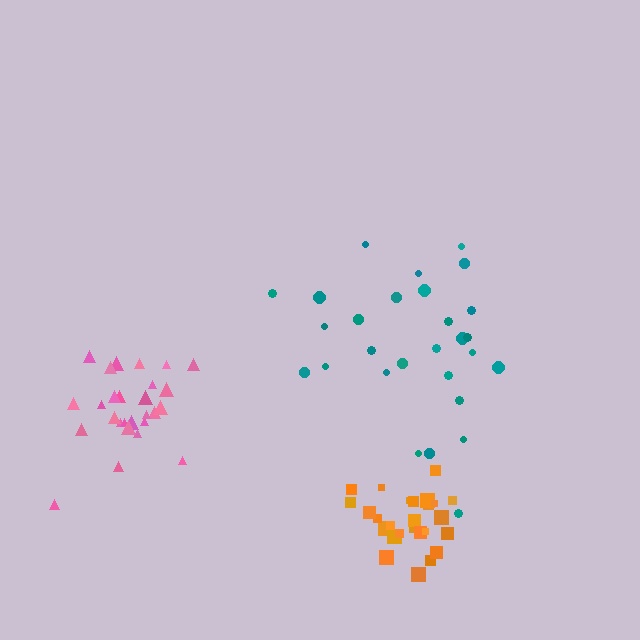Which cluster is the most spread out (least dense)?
Teal.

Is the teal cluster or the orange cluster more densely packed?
Orange.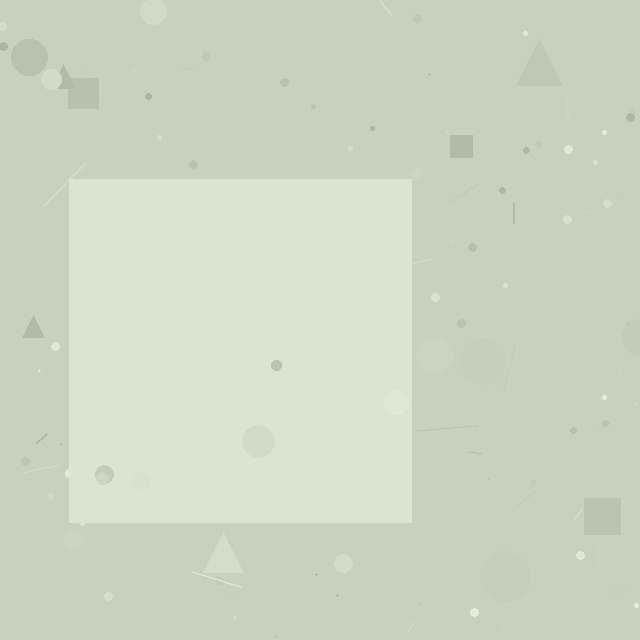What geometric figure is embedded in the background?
A square is embedded in the background.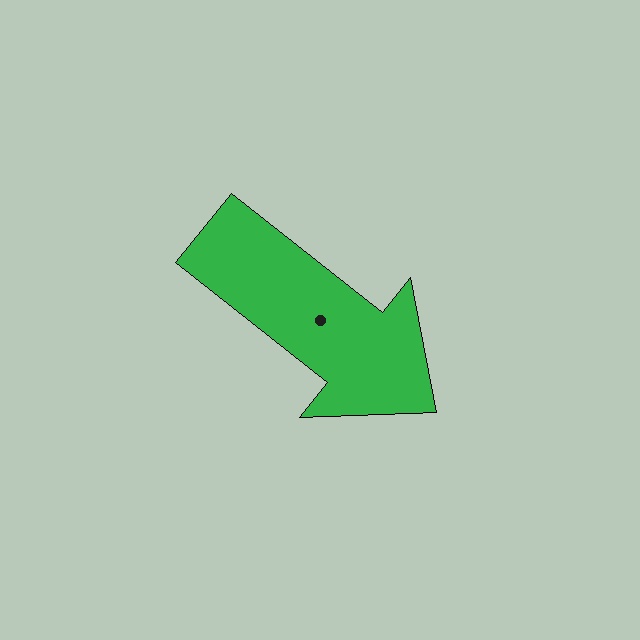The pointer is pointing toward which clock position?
Roughly 4 o'clock.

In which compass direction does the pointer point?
Southeast.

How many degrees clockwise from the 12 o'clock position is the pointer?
Approximately 128 degrees.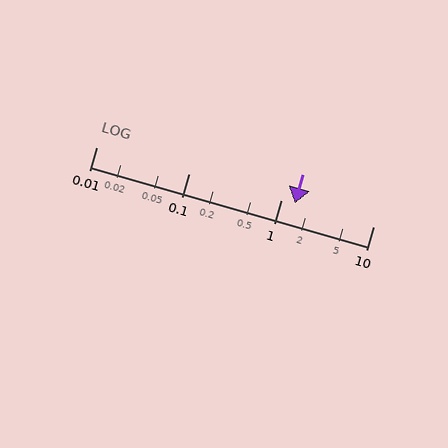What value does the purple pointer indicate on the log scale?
The pointer indicates approximately 1.4.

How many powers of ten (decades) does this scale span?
The scale spans 3 decades, from 0.01 to 10.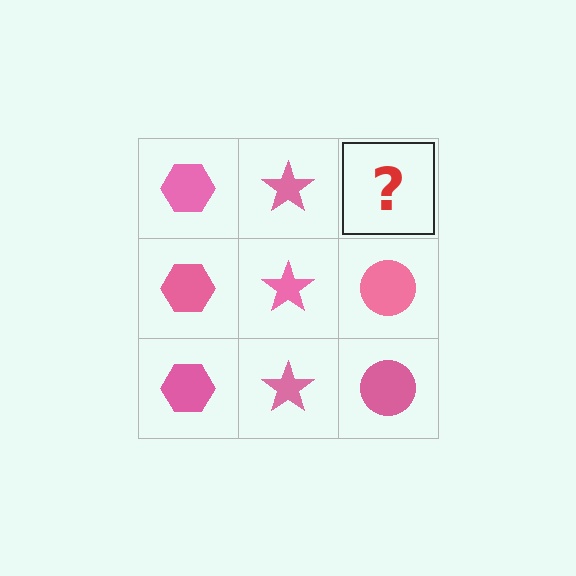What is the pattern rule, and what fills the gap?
The rule is that each column has a consistent shape. The gap should be filled with a pink circle.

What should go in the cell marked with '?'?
The missing cell should contain a pink circle.